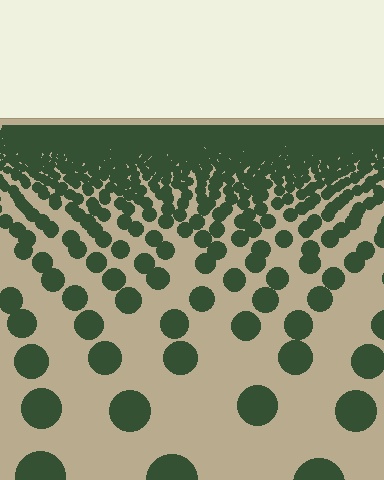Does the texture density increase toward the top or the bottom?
Density increases toward the top.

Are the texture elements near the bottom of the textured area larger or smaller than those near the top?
Larger. Near the bottom, elements are closer to the viewer and appear at a bigger on-screen size.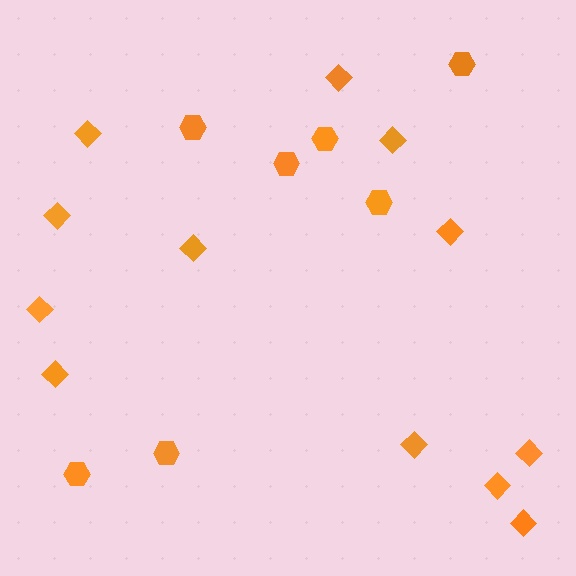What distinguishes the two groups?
There are 2 groups: one group of diamonds (12) and one group of hexagons (7).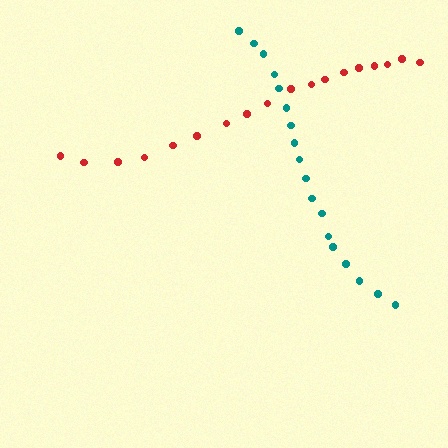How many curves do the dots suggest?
There are 2 distinct paths.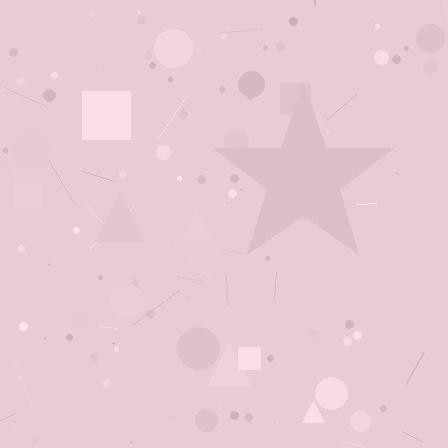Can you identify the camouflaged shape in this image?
The camouflaged shape is a star.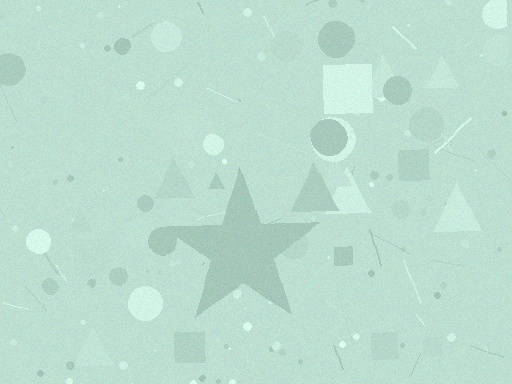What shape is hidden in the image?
A star is hidden in the image.